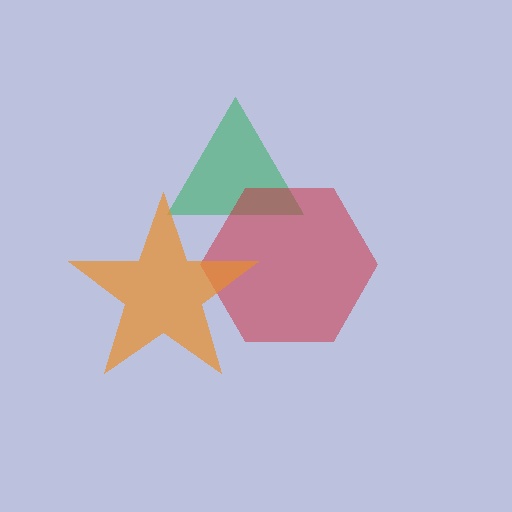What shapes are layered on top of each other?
The layered shapes are: a green triangle, a red hexagon, an orange star.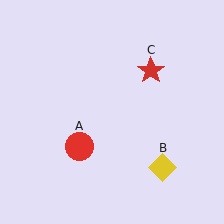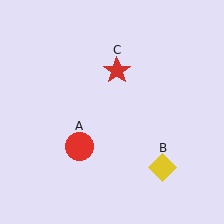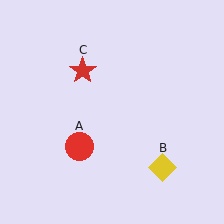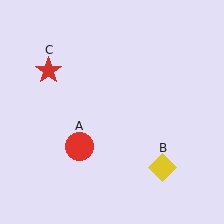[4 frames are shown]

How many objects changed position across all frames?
1 object changed position: red star (object C).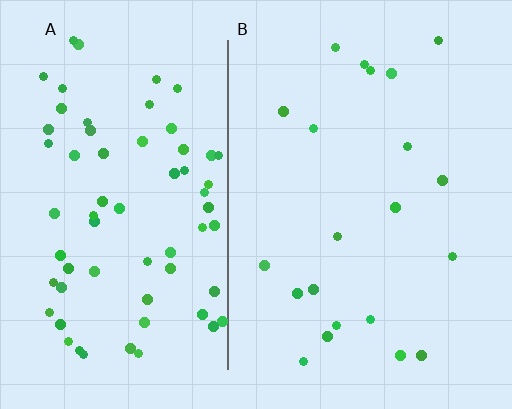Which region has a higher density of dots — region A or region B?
A (the left).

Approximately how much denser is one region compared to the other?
Approximately 3.3× — region A over region B.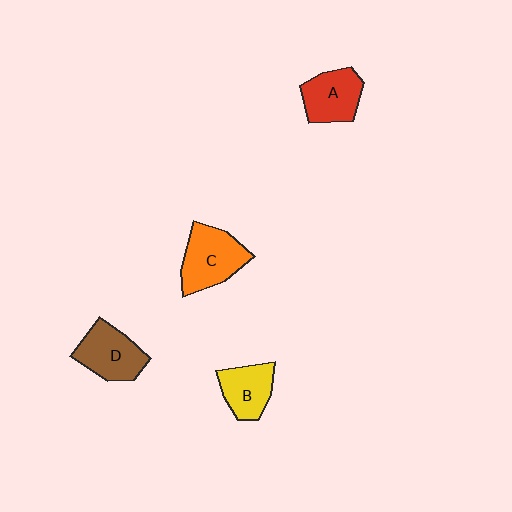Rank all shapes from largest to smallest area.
From largest to smallest: C (orange), D (brown), A (red), B (yellow).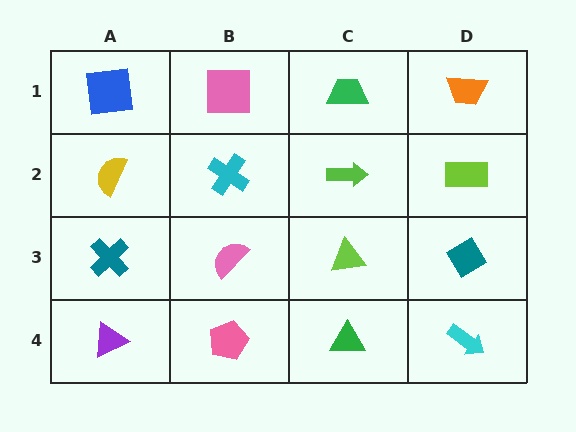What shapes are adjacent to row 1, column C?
A lime arrow (row 2, column C), a pink square (row 1, column B), an orange trapezoid (row 1, column D).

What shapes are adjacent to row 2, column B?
A pink square (row 1, column B), a pink semicircle (row 3, column B), a yellow semicircle (row 2, column A), a lime arrow (row 2, column C).